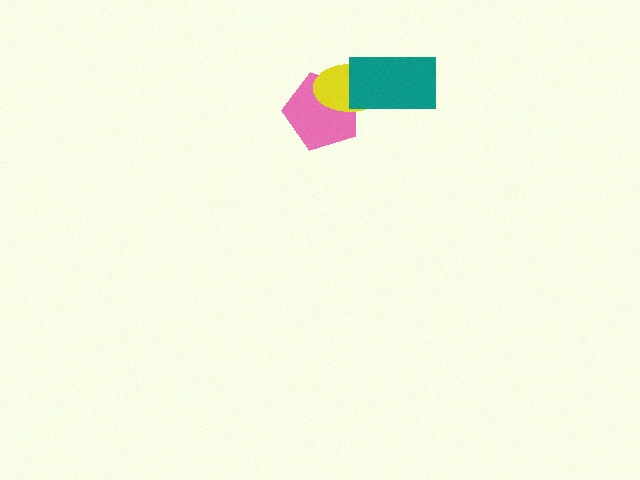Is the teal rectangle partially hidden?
No, no other shape covers it.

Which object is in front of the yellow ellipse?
The teal rectangle is in front of the yellow ellipse.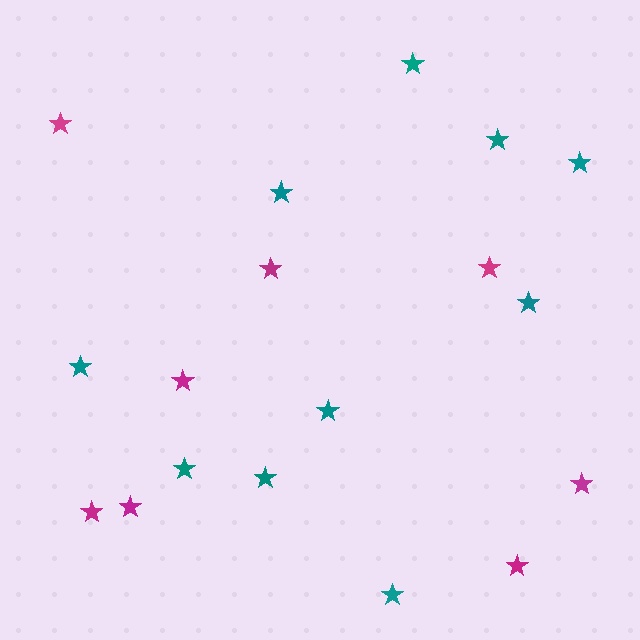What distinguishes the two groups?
There are 2 groups: one group of magenta stars (8) and one group of teal stars (10).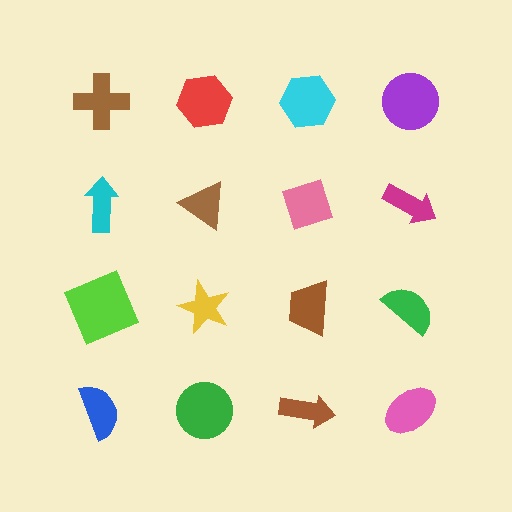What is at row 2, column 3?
A pink diamond.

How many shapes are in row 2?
4 shapes.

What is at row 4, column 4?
A pink ellipse.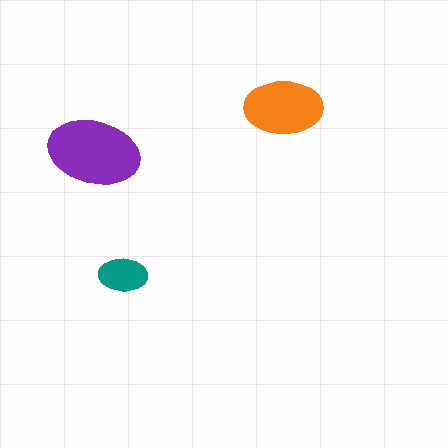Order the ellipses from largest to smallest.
the purple one, the orange one, the teal one.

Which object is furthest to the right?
The orange ellipse is rightmost.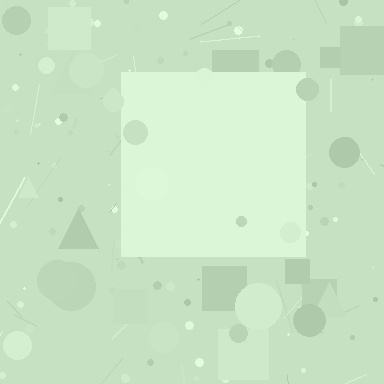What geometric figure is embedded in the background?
A square is embedded in the background.